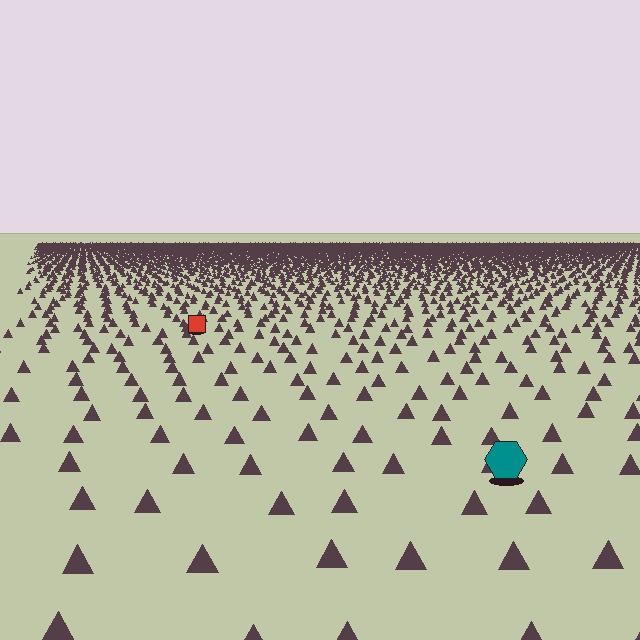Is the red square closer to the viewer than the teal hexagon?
No. The teal hexagon is closer — you can tell from the texture gradient: the ground texture is coarser near it.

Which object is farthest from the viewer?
The red square is farthest from the viewer. It appears smaller and the ground texture around it is denser.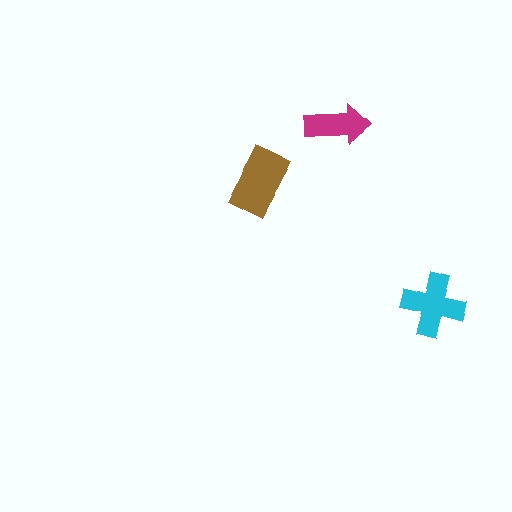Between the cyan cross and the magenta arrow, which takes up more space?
The cyan cross.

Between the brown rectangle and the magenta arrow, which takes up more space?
The brown rectangle.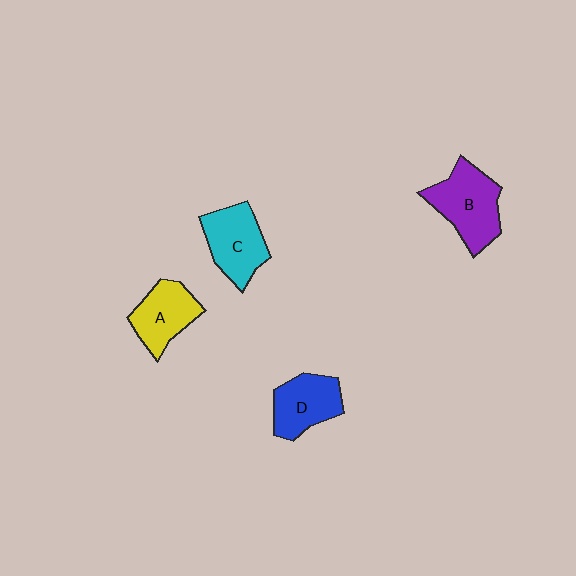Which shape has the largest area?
Shape B (purple).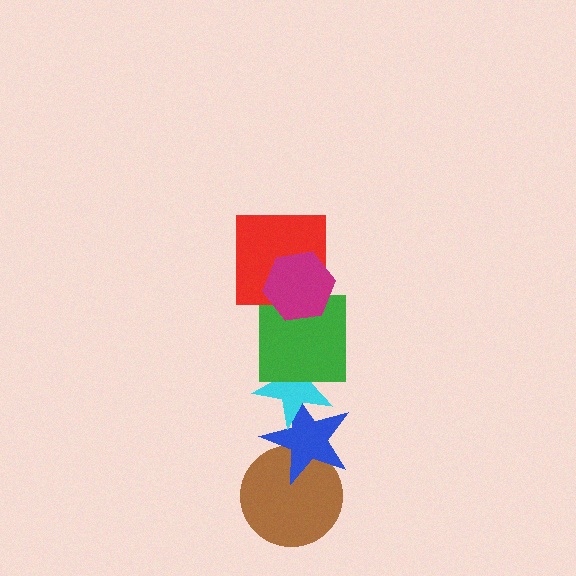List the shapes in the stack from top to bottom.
From top to bottom: the magenta hexagon, the red square, the green square, the cyan star, the blue star, the brown circle.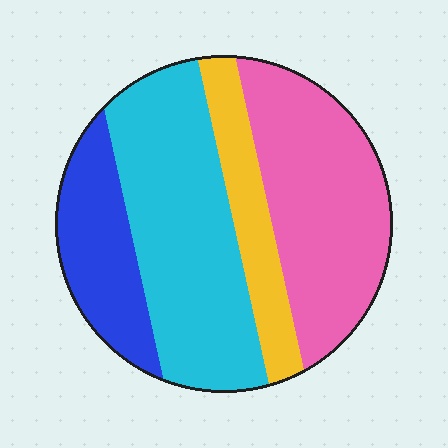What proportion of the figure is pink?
Pink covers 33% of the figure.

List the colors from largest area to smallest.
From largest to smallest: cyan, pink, blue, yellow.